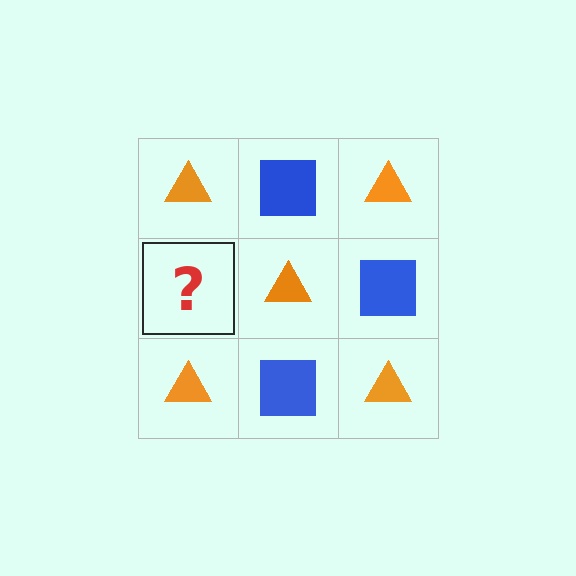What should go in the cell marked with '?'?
The missing cell should contain a blue square.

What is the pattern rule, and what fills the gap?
The rule is that it alternates orange triangle and blue square in a checkerboard pattern. The gap should be filled with a blue square.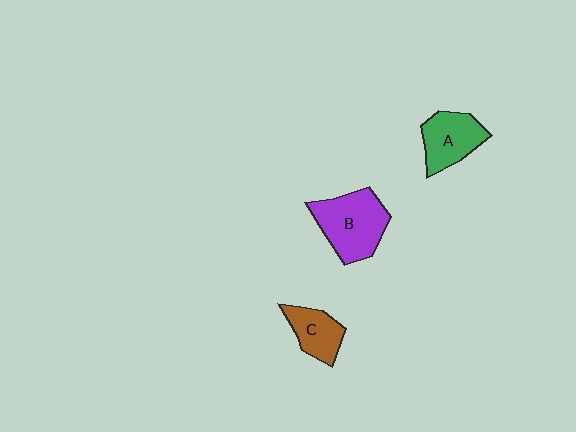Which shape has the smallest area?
Shape C (brown).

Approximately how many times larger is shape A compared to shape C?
Approximately 1.3 times.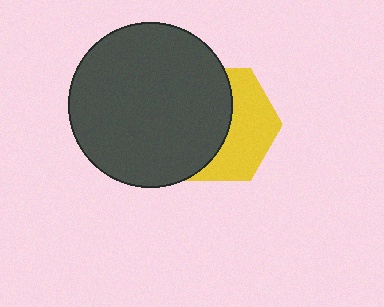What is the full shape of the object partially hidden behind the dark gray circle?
The partially hidden object is a yellow hexagon.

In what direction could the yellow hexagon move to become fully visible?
The yellow hexagon could move right. That would shift it out from behind the dark gray circle entirely.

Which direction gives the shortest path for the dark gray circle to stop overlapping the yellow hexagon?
Moving left gives the shortest separation.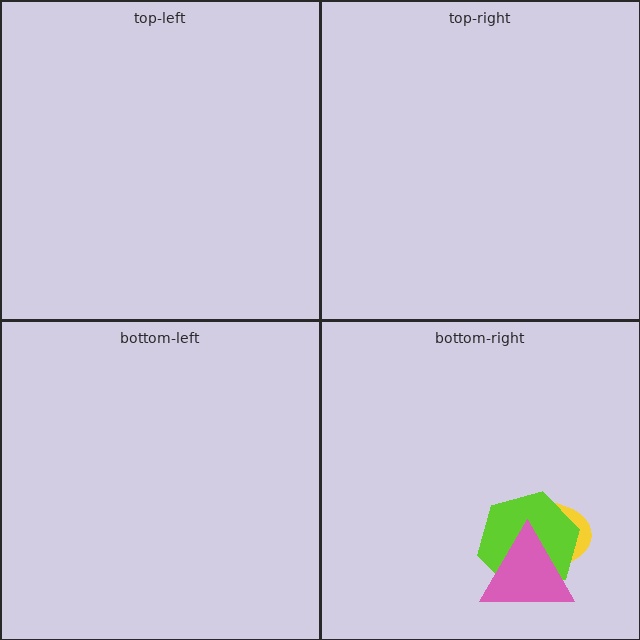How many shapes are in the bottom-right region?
3.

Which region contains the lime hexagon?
The bottom-right region.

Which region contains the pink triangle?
The bottom-right region.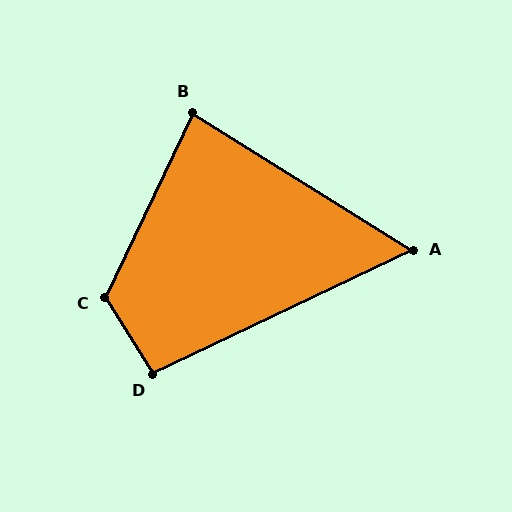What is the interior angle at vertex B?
Approximately 83 degrees (acute).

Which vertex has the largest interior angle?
C, at approximately 122 degrees.